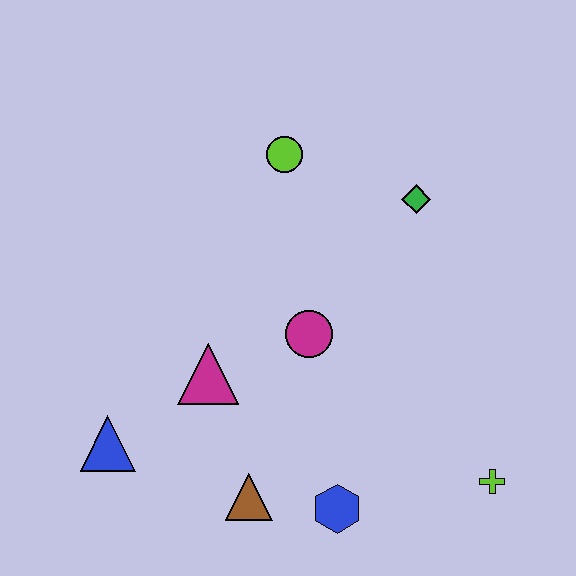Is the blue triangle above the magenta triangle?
No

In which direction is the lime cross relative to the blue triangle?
The lime cross is to the right of the blue triangle.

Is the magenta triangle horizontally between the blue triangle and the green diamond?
Yes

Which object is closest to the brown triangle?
The blue hexagon is closest to the brown triangle.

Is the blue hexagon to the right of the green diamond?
No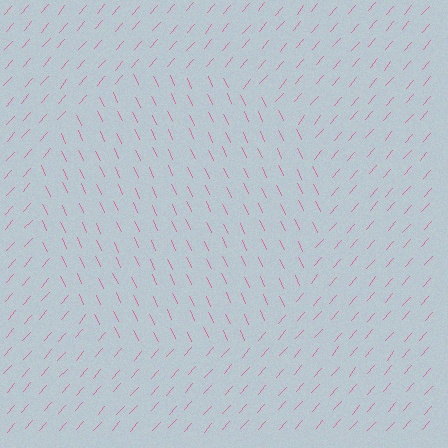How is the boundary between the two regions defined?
The boundary is defined purely by a change in line orientation (approximately 66 degrees difference). All lines are the same color and thickness.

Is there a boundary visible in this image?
Yes, there is a texture boundary formed by a change in line orientation.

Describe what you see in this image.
The image is filled with small pink line segments. A circle region in the image has lines oriented differently from the surrounding lines, creating a visible texture boundary.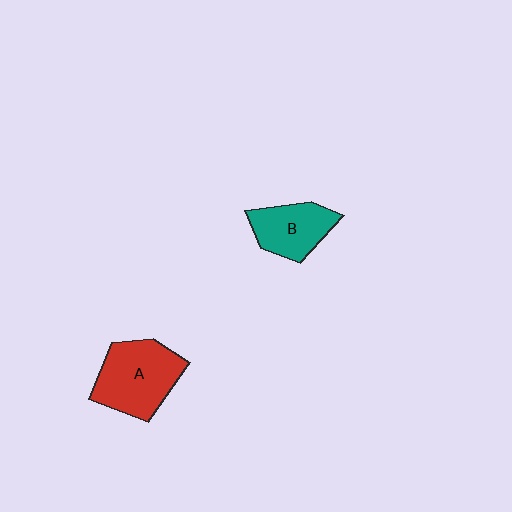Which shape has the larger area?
Shape A (red).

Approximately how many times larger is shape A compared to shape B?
Approximately 1.4 times.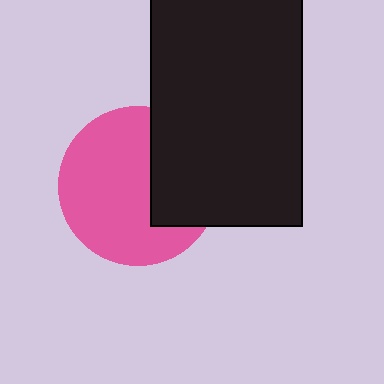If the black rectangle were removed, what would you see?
You would see the complete pink circle.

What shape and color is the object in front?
The object in front is a black rectangle.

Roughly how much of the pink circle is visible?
Most of it is visible (roughly 66%).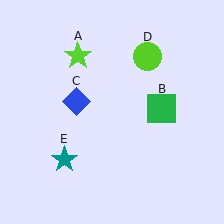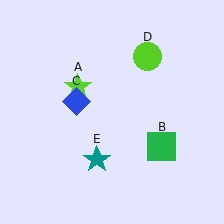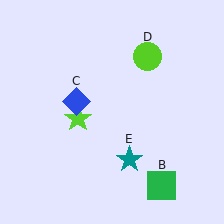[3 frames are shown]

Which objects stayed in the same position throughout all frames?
Blue diamond (object C) and lime circle (object D) remained stationary.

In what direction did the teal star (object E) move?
The teal star (object E) moved right.